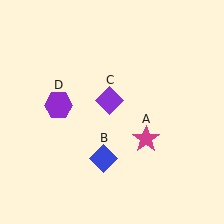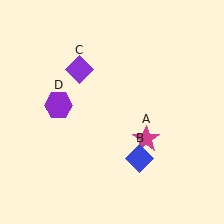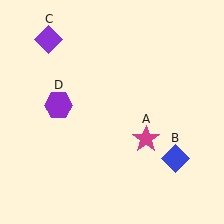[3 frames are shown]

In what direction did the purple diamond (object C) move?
The purple diamond (object C) moved up and to the left.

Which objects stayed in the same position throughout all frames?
Magenta star (object A) and purple hexagon (object D) remained stationary.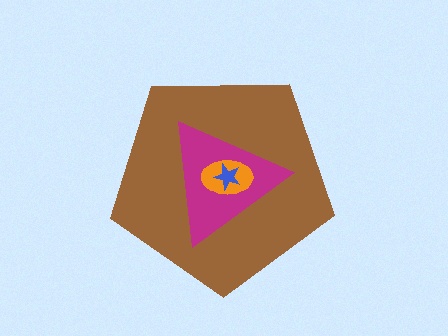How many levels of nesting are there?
4.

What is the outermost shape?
The brown pentagon.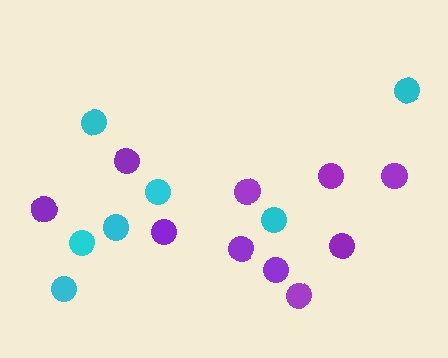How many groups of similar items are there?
There are 2 groups: one group of purple circles (10) and one group of cyan circles (7).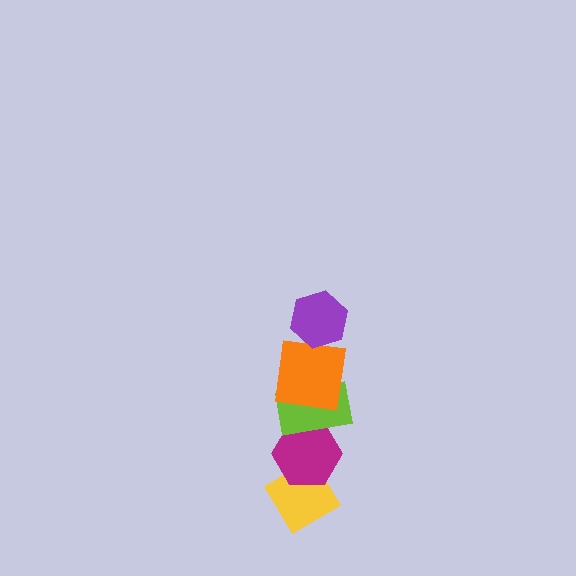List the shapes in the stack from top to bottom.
From top to bottom: the purple hexagon, the orange square, the lime rectangle, the magenta hexagon, the yellow diamond.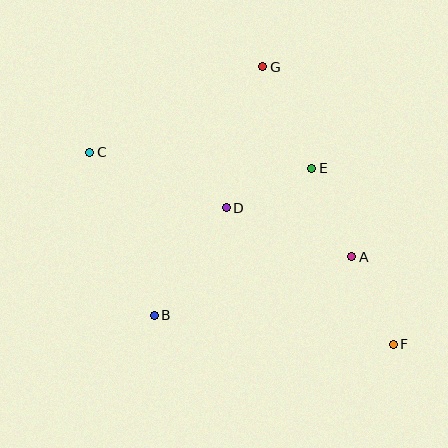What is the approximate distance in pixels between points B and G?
The distance between B and G is approximately 271 pixels.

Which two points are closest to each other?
Points D and E are closest to each other.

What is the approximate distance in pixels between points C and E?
The distance between C and E is approximately 223 pixels.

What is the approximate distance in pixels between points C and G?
The distance between C and G is approximately 193 pixels.